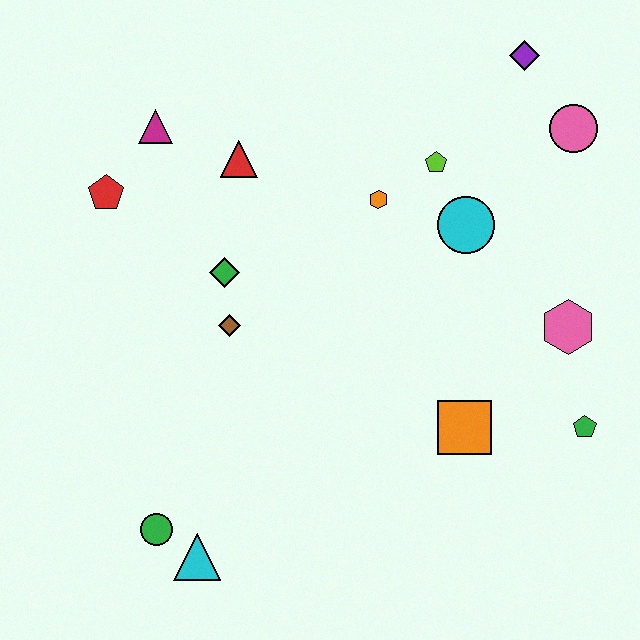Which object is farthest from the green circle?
The purple diamond is farthest from the green circle.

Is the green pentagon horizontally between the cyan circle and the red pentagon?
No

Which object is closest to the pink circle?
The purple diamond is closest to the pink circle.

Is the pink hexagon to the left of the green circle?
No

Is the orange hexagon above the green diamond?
Yes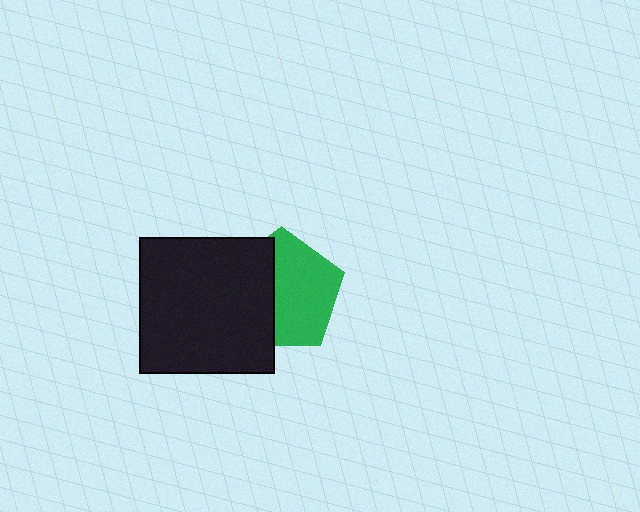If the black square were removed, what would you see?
You would see the complete green pentagon.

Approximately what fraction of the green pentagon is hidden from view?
Roughly 42% of the green pentagon is hidden behind the black square.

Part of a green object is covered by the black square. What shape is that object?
It is a pentagon.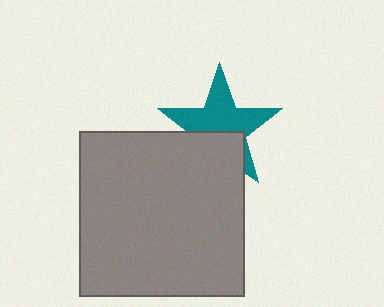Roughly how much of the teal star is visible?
About half of it is visible (roughly 63%).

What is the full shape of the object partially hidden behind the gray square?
The partially hidden object is a teal star.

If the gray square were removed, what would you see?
You would see the complete teal star.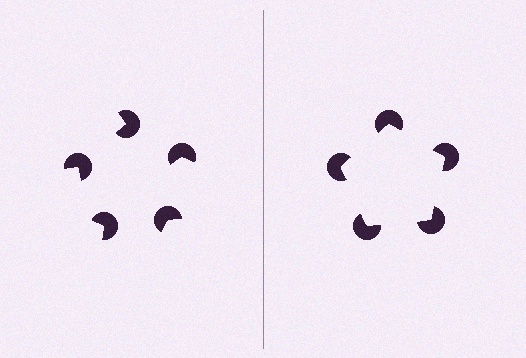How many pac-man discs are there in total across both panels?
10 — 5 on each side.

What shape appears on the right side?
An illusory pentagon.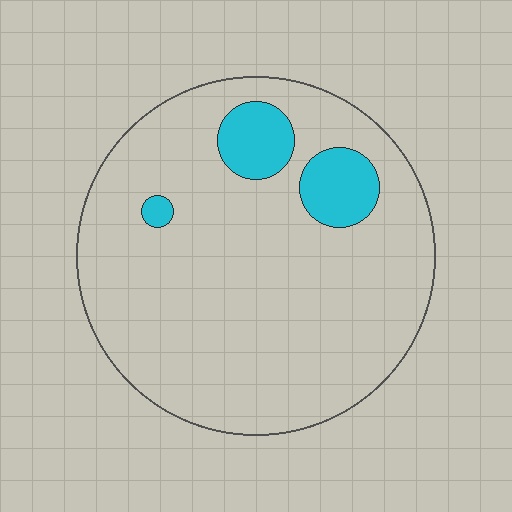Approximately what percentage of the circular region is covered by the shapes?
Approximately 10%.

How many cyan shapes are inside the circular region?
3.